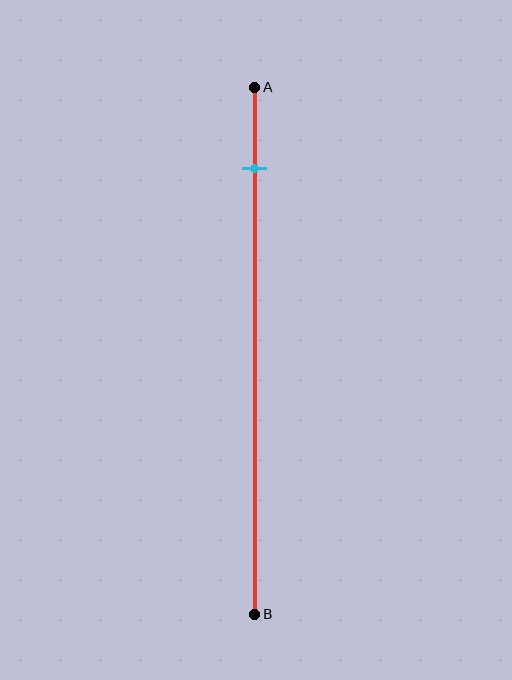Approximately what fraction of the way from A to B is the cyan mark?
The cyan mark is approximately 15% of the way from A to B.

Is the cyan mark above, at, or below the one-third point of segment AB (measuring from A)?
The cyan mark is above the one-third point of segment AB.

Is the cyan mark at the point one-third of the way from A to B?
No, the mark is at about 15% from A, not at the 33% one-third point.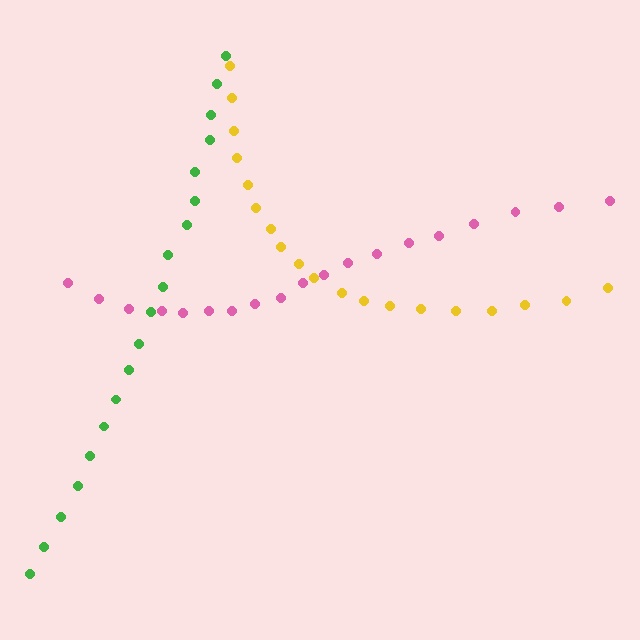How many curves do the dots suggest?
There are 3 distinct paths.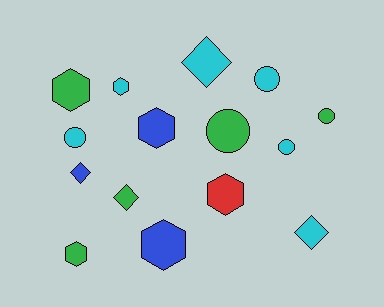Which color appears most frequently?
Cyan, with 6 objects.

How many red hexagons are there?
There is 1 red hexagon.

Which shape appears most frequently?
Hexagon, with 6 objects.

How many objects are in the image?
There are 15 objects.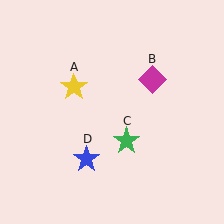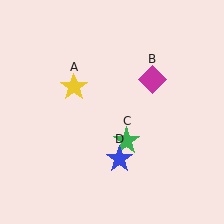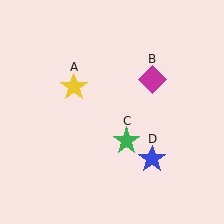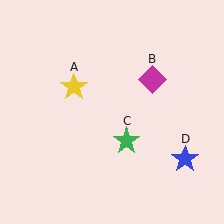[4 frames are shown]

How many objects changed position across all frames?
1 object changed position: blue star (object D).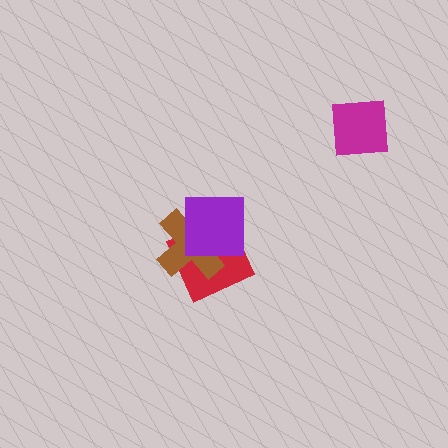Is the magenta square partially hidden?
No, no other shape covers it.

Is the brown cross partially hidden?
Yes, it is partially covered by another shape.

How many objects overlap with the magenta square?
0 objects overlap with the magenta square.